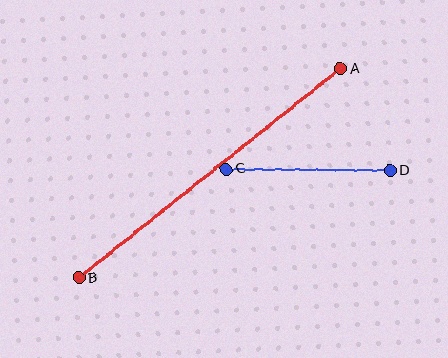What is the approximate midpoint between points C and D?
The midpoint is at approximately (308, 170) pixels.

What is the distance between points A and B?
The distance is approximately 335 pixels.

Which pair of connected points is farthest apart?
Points A and B are farthest apart.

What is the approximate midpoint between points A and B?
The midpoint is at approximately (210, 173) pixels.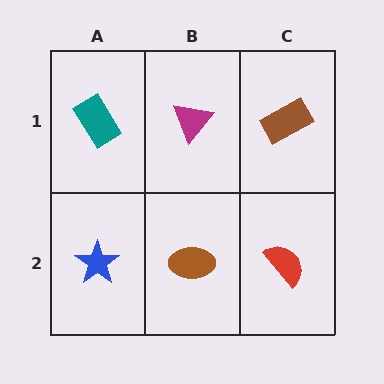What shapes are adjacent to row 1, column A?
A blue star (row 2, column A), a magenta triangle (row 1, column B).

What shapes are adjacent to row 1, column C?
A red semicircle (row 2, column C), a magenta triangle (row 1, column B).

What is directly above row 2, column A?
A teal rectangle.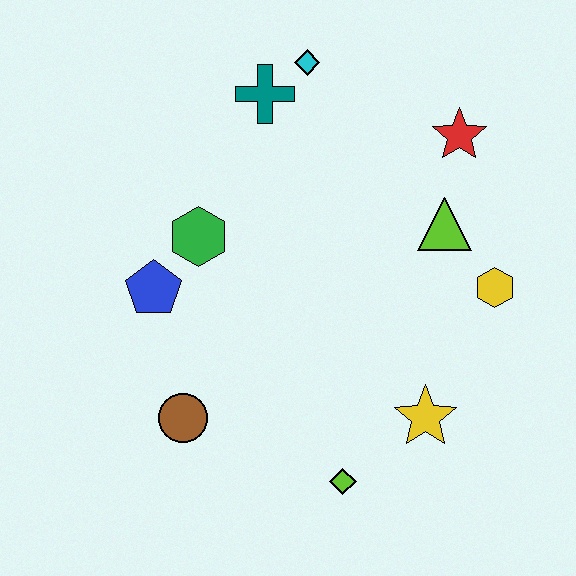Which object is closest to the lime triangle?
The yellow hexagon is closest to the lime triangle.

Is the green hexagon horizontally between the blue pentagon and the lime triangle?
Yes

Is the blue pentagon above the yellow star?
Yes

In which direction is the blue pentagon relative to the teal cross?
The blue pentagon is below the teal cross.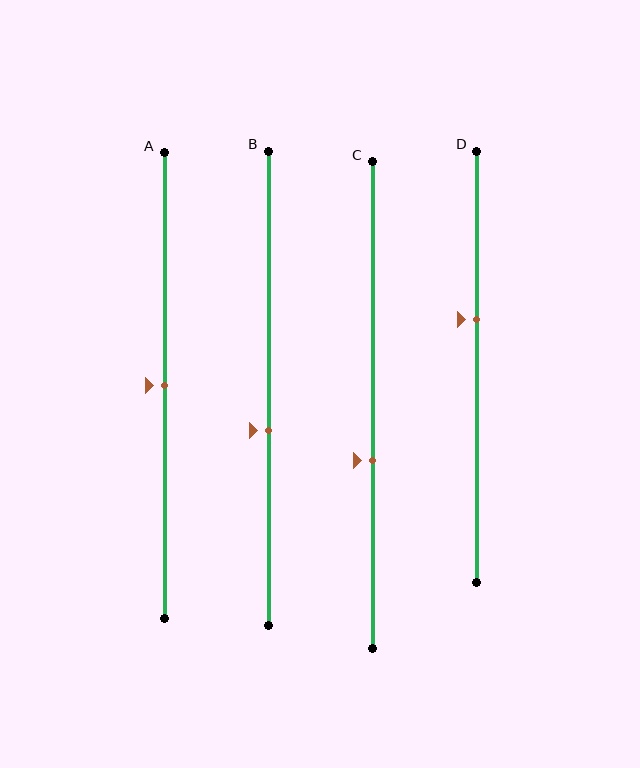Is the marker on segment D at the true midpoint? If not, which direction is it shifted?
No, the marker on segment D is shifted upward by about 11% of the segment length.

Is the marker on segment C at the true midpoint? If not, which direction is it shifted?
No, the marker on segment C is shifted downward by about 11% of the segment length.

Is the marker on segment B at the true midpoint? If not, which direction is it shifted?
No, the marker on segment B is shifted downward by about 9% of the segment length.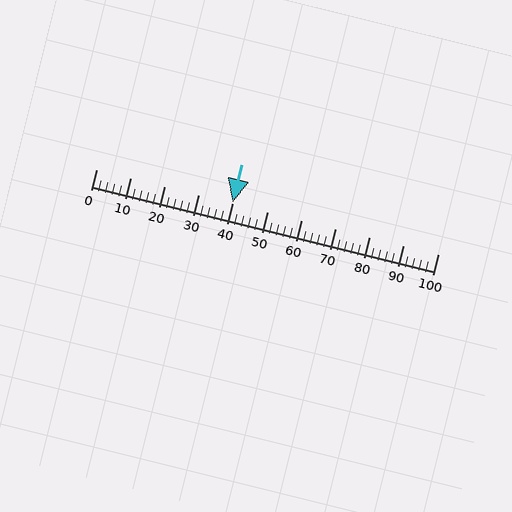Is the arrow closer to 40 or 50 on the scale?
The arrow is closer to 40.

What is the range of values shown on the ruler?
The ruler shows values from 0 to 100.